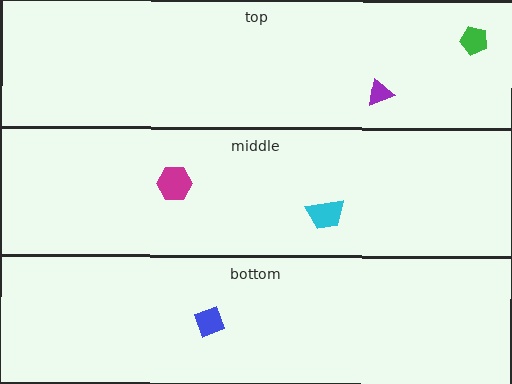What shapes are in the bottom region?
The blue diamond.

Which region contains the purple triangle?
The top region.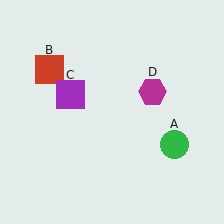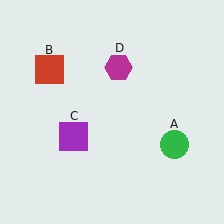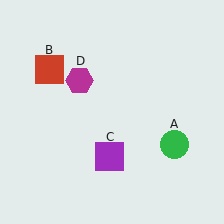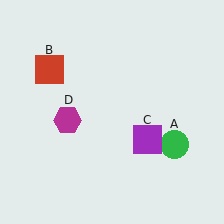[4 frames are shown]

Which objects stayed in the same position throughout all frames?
Green circle (object A) and red square (object B) remained stationary.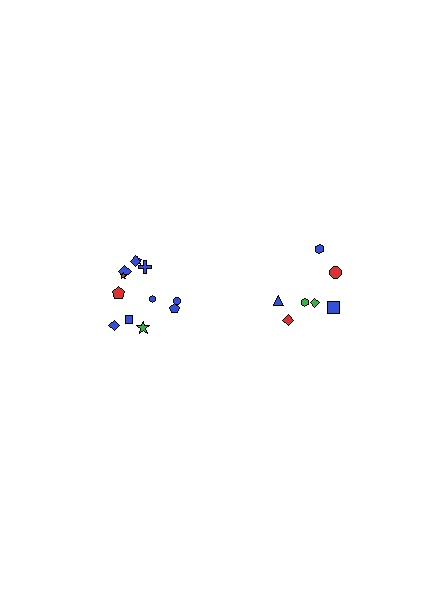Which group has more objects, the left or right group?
The left group.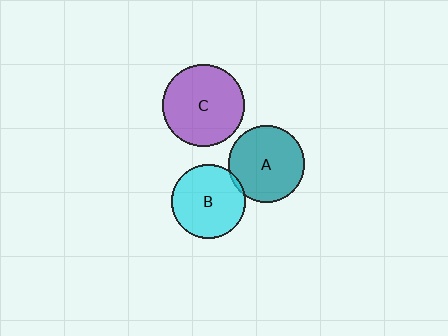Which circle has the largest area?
Circle C (purple).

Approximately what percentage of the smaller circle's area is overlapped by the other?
Approximately 5%.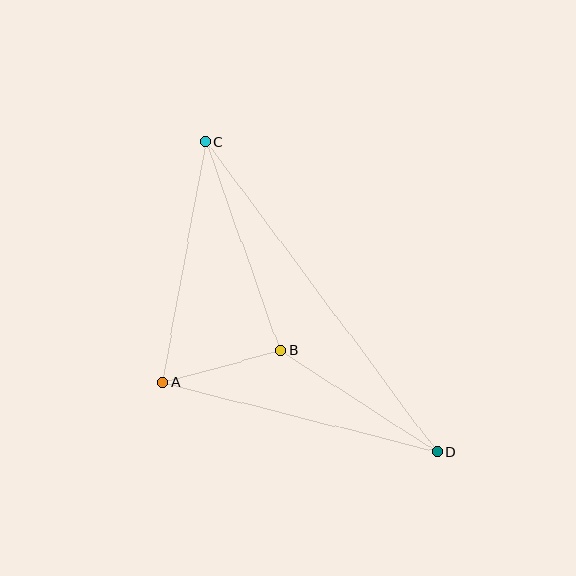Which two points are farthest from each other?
Points C and D are farthest from each other.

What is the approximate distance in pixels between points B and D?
The distance between B and D is approximately 187 pixels.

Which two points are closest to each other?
Points A and B are closest to each other.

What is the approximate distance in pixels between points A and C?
The distance between A and C is approximately 245 pixels.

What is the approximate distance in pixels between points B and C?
The distance between B and C is approximately 222 pixels.